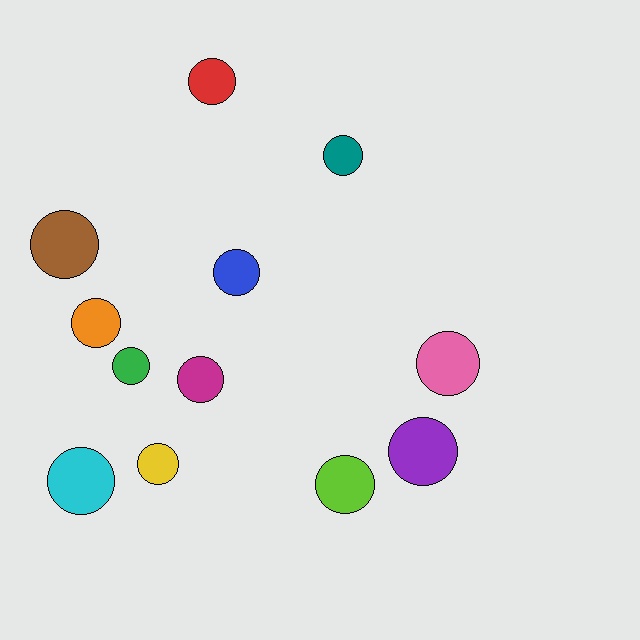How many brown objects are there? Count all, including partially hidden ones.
There is 1 brown object.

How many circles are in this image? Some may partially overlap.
There are 12 circles.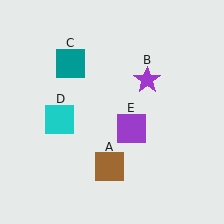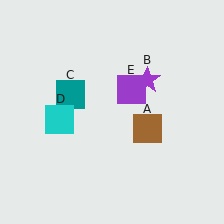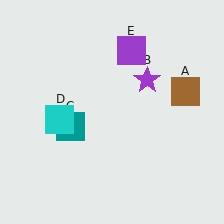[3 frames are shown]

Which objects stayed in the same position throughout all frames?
Purple star (object B) and cyan square (object D) remained stationary.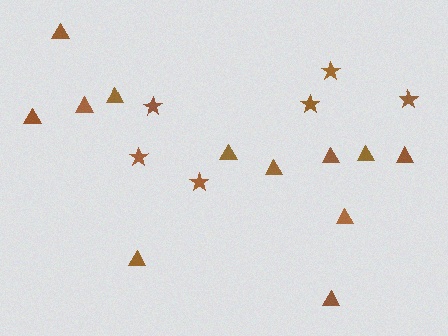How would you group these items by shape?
There are 2 groups: one group of stars (6) and one group of triangles (12).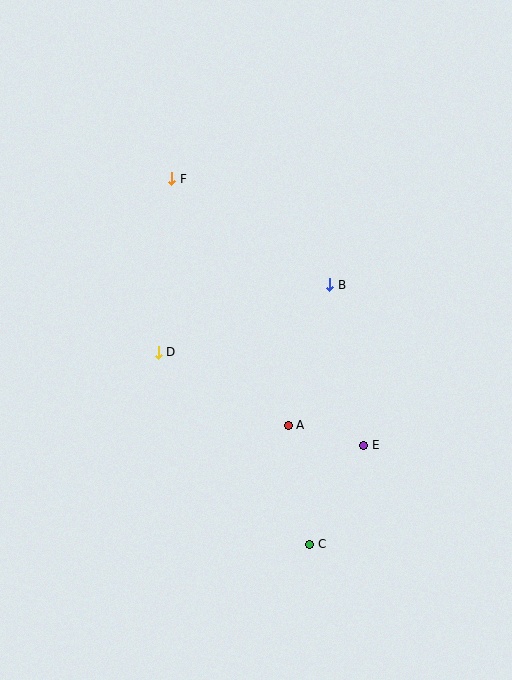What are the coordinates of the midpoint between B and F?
The midpoint between B and F is at (251, 232).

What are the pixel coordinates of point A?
Point A is at (288, 425).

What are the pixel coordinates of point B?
Point B is at (330, 285).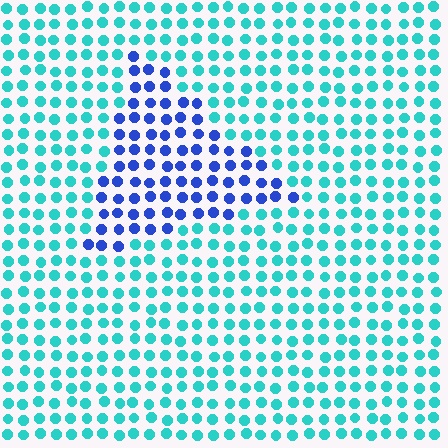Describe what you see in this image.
The image is filled with small cyan elements in a uniform arrangement. A triangle-shaped region is visible where the elements are tinted to a slightly different hue, forming a subtle color boundary.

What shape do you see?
I see a triangle.